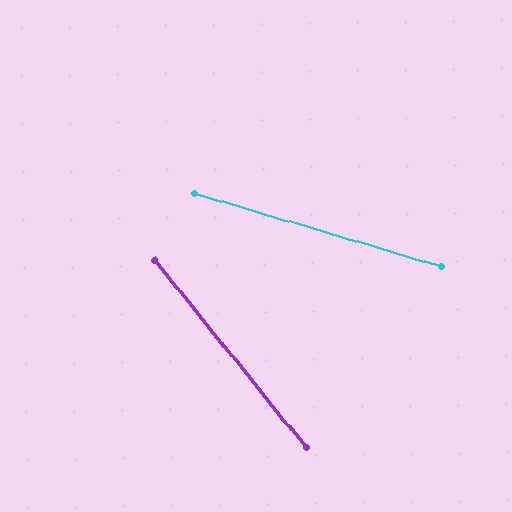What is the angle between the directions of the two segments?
Approximately 34 degrees.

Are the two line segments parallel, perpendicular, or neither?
Neither parallel nor perpendicular — they differ by about 34°.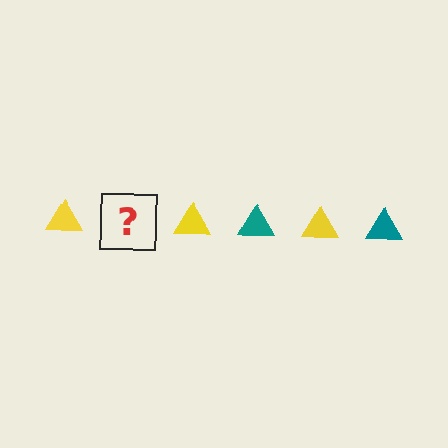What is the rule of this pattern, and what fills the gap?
The rule is that the pattern cycles through yellow, teal triangles. The gap should be filled with a teal triangle.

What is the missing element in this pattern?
The missing element is a teal triangle.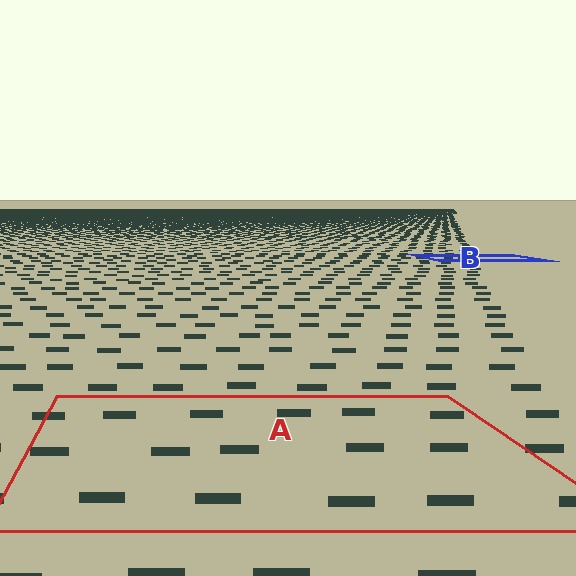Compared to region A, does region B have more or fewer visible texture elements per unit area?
Region B has more texture elements per unit area — they are packed more densely because it is farther away.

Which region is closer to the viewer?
Region A is closer. The texture elements there are larger and more spread out.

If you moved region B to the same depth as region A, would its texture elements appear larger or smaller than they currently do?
They would appear larger. At a closer depth, the same texture elements are projected at a bigger on-screen size.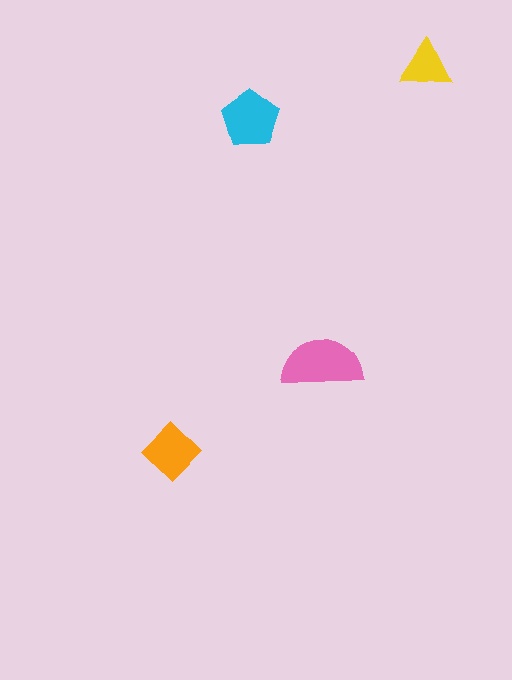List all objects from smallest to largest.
The yellow triangle, the orange diamond, the cyan pentagon, the pink semicircle.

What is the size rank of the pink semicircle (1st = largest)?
1st.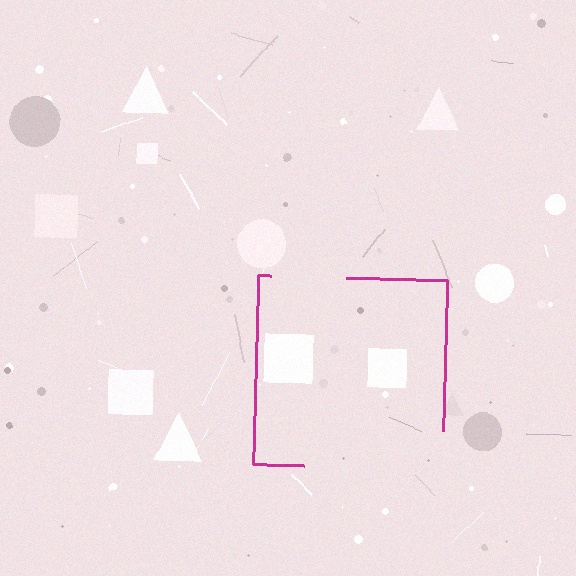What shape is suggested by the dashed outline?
The dashed outline suggests a square.